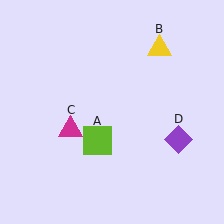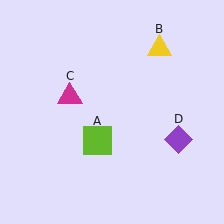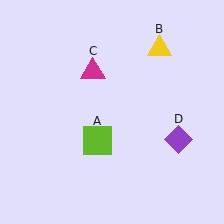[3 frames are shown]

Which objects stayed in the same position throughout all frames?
Lime square (object A) and yellow triangle (object B) and purple diamond (object D) remained stationary.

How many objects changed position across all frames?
1 object changed position: magenta triangle (object C).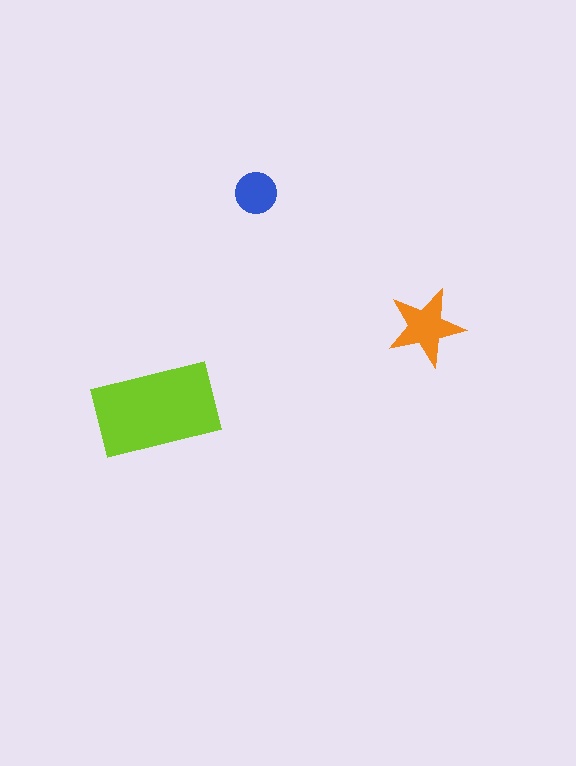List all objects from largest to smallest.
The lime rectangle, the orange star, the blue circle.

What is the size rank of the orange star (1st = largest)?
2nd.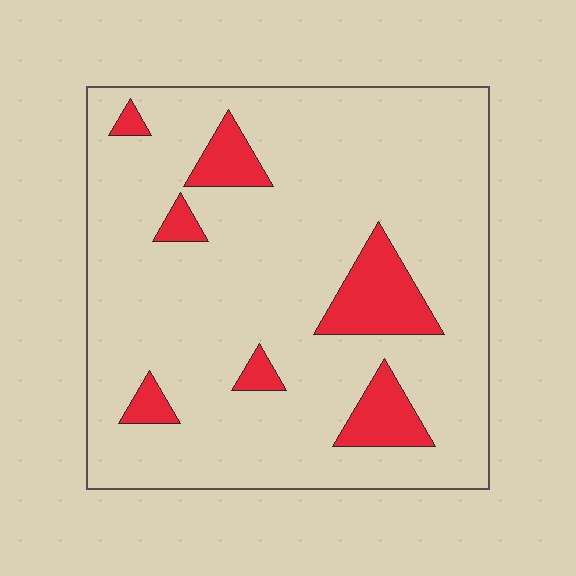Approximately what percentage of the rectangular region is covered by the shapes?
Approximately 15%.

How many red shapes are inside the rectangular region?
7.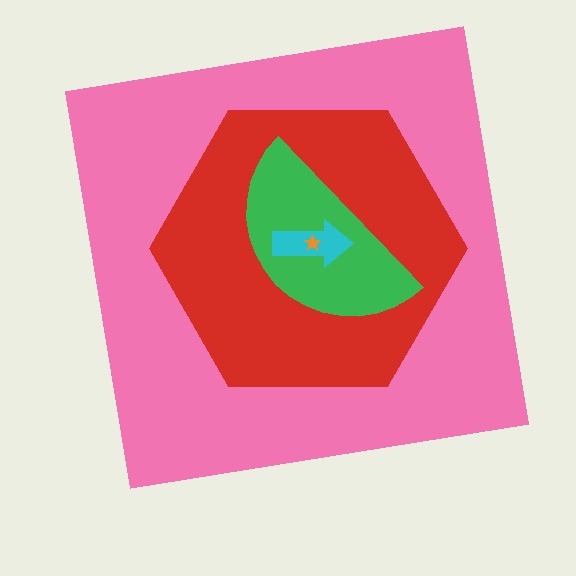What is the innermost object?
The orange star.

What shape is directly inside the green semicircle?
The cyan arrow.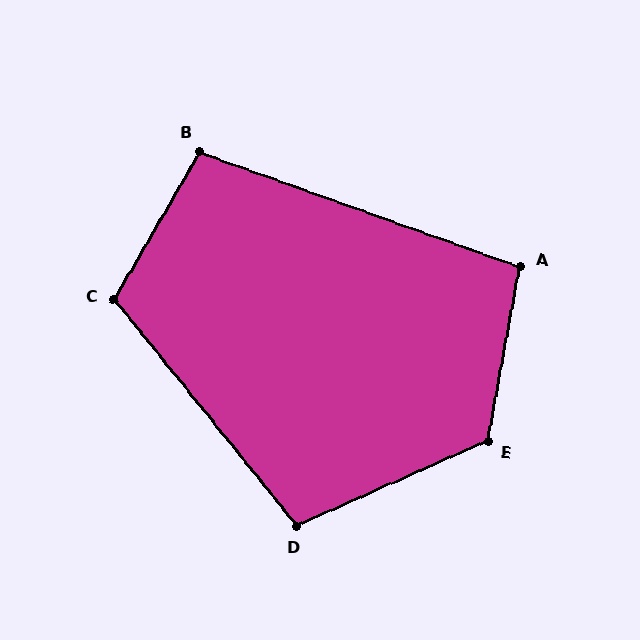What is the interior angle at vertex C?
Approximately 111 degrees (obtuse).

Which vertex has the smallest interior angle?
A, at approximately 99 degrees.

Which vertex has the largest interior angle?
E, at approximately 124 degrees.